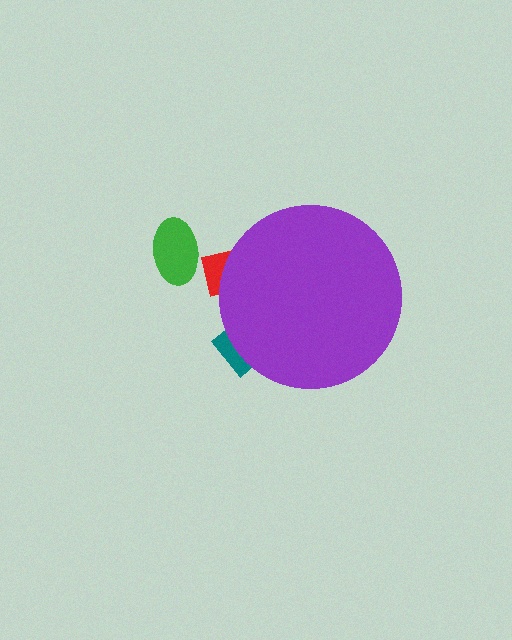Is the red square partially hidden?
Yes, the red square is partially hidden behind the purple circle.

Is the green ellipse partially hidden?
No, the green ellipse is fully visible.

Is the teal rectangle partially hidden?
Yes, the teal rectangle is partially hidden behind the purple circle.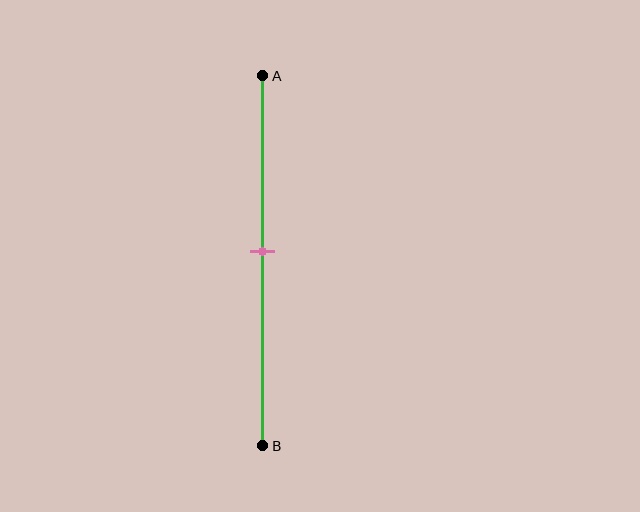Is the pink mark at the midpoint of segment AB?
Yes, the mark is approximately at the midpoint.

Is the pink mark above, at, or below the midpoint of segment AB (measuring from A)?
The pink mark is approximately at the midpoint of segment AB.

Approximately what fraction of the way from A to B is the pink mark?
The pink mark is approximately 45% of the way from A to B.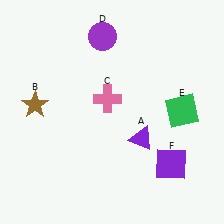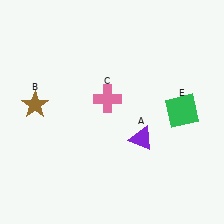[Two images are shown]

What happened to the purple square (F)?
The purple square (F) was removed in Image 2. It was in the bottom-right area of Image 1.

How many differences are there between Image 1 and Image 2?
There are 2 differences between the two images.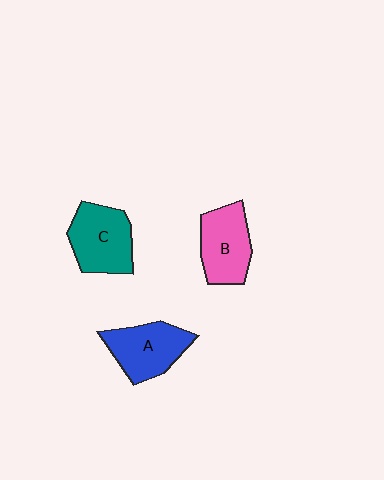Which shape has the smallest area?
Shape B (pink).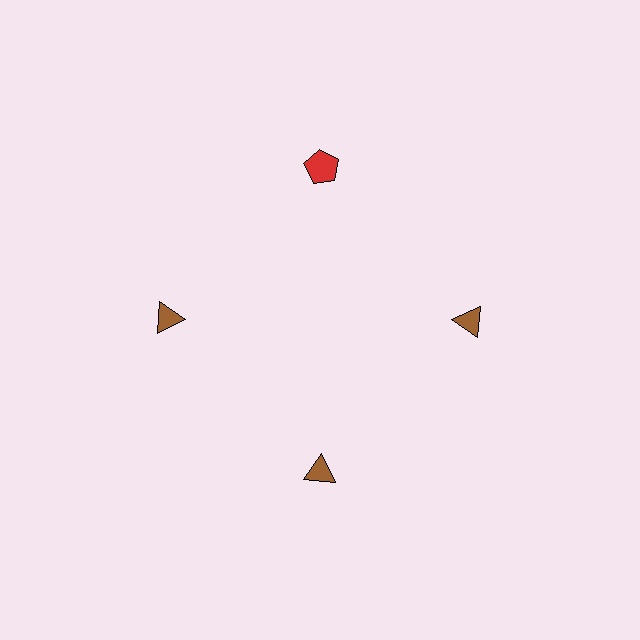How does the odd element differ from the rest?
It differs in both color (red instead of brown) and shape (pentagon instead of triangle).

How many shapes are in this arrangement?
There are 4 shapes arranged in a ring pattern.